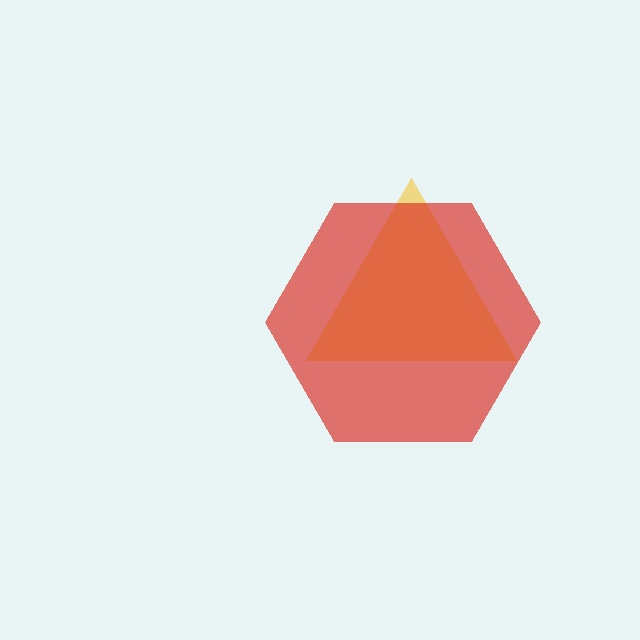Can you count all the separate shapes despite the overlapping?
Yes, there are 2 separate shapes.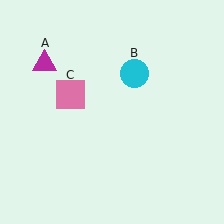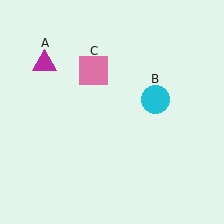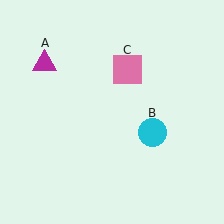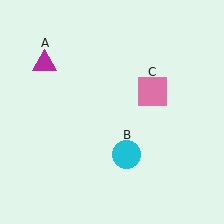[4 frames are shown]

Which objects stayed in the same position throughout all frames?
Magenta triangle (object A) remained stationary.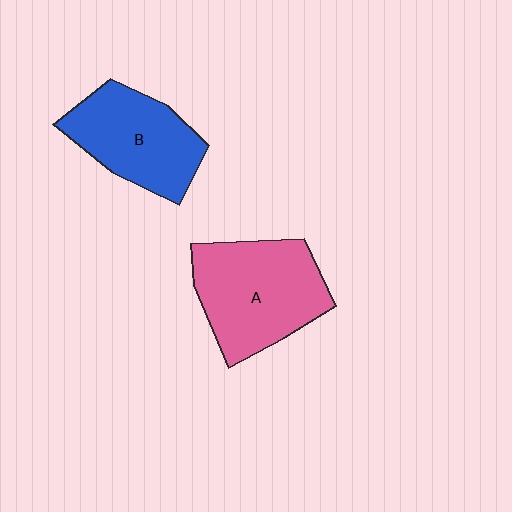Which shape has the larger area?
Shape A (pink).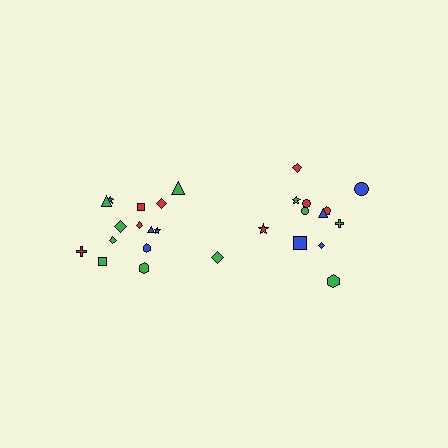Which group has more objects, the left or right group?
The left group.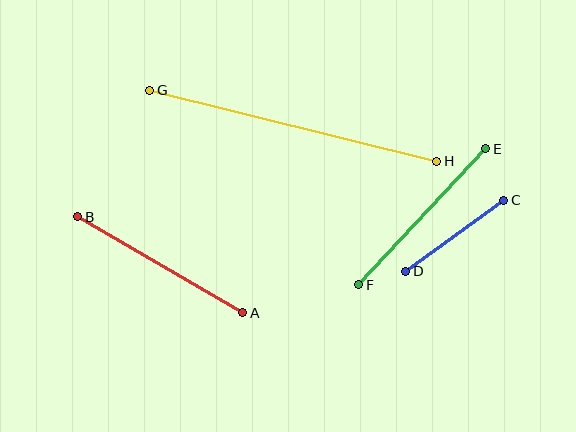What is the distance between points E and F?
The distance is approximately 186 pixels.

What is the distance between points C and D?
The distance is approximately 121 pixels.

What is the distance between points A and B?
The distance is approximately 191 pixels.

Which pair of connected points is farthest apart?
Points G and H are farthest apart.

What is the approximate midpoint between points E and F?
The midpoint is at approximately (422, 217) pixels.